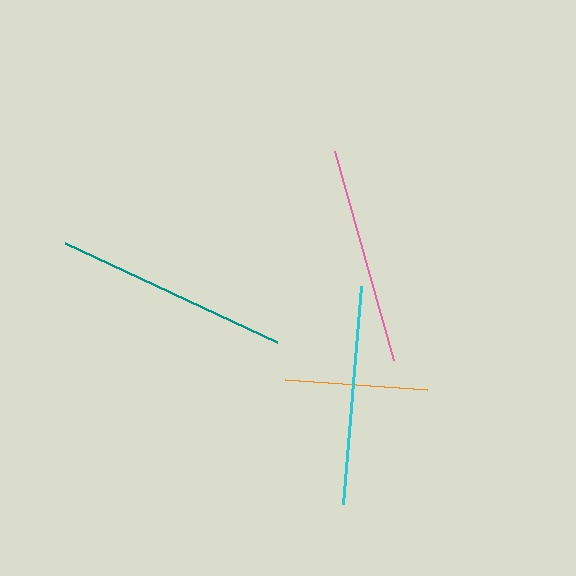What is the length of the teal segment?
The teal segment is approximately 234 pixels long.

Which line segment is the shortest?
The orange line is the shortest at approximately 142 pixels.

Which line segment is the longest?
The teal line is the longest at approximately 234 pixels.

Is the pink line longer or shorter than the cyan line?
The cyan line is longer than the pink line.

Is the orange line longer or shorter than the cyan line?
The cyan line is longer than the orange line.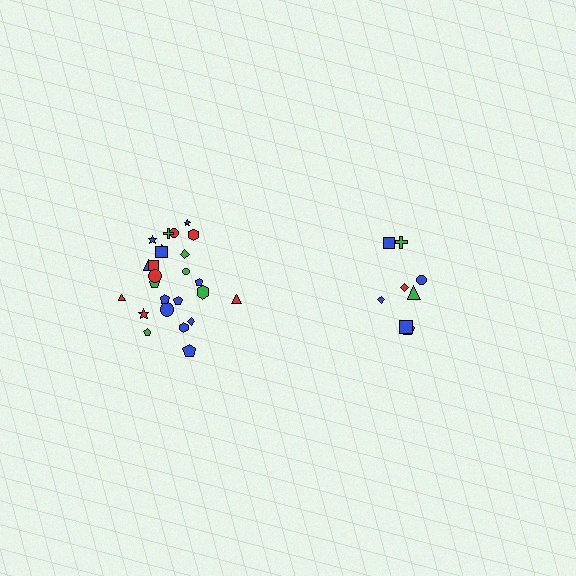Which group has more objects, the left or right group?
The left group.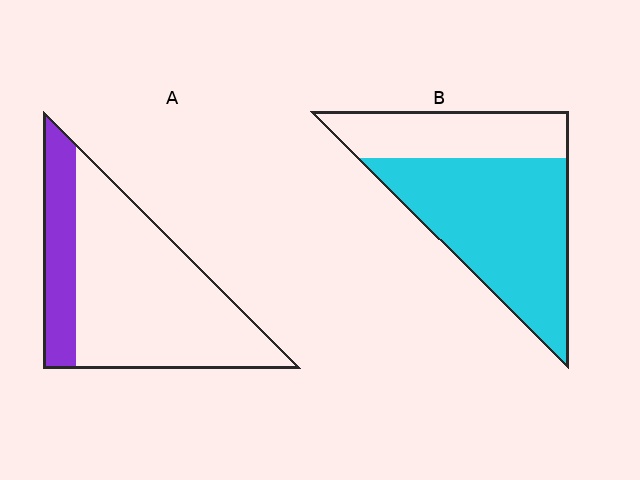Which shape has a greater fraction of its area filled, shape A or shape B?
Shape B.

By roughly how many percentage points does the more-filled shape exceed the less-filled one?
By roughly 45 percentage points (B over A).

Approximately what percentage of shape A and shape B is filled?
A is approximately 25% and B is approximately 65%.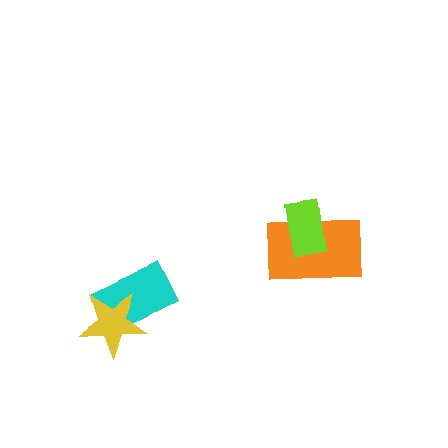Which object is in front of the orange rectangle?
The lime rectangle is in front of the orange rectangle.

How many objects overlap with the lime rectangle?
1 object overlaps with the lime rectangle.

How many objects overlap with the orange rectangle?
1 object overlaps with the orange rectangle.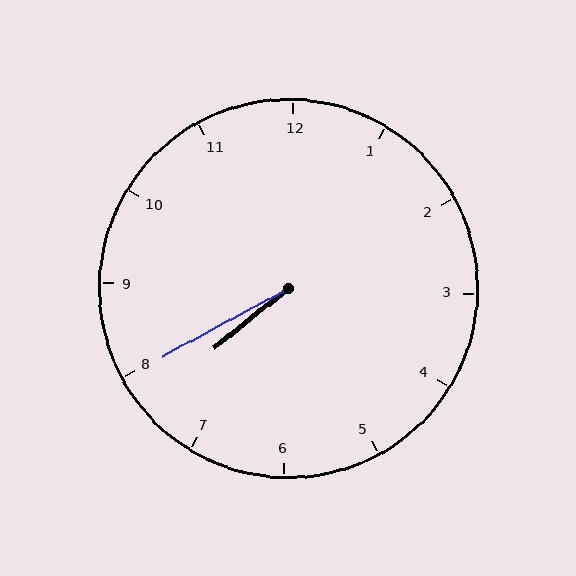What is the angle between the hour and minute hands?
Approximately 10 degrees.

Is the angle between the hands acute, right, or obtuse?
It is acute.